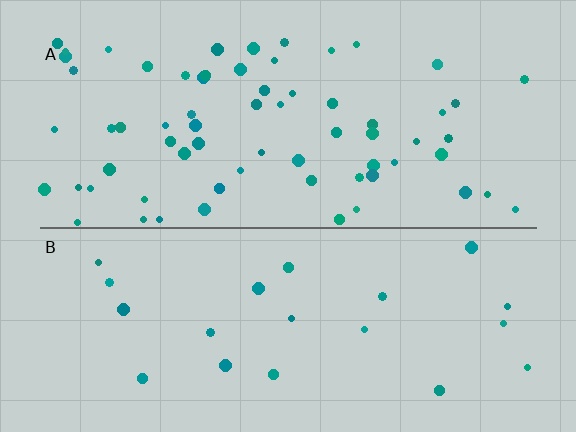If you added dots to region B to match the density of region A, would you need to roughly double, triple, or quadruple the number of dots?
Approximately triple.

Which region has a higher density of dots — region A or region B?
A (the top).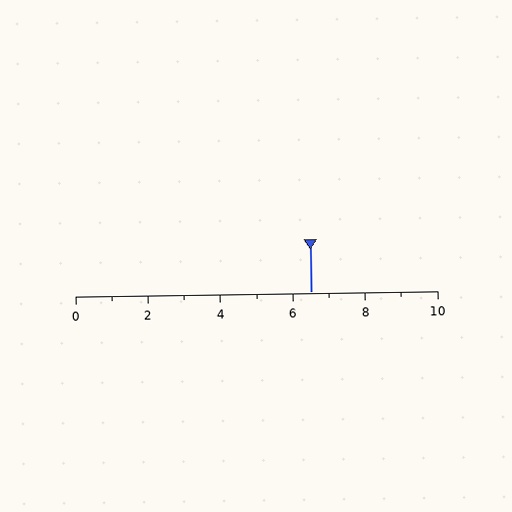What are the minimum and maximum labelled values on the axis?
The axis runs from 0 to 10.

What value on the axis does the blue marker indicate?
The marker indicates approximately 6.5.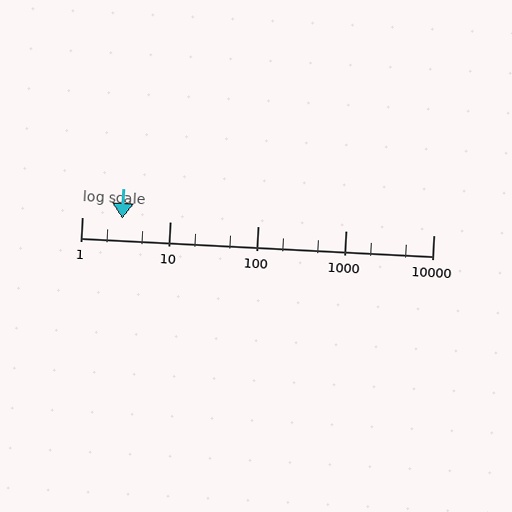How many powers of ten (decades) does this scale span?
The scale spans 4 decades, from 1 to 10000.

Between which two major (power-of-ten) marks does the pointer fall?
The pointer is between 1 and 10.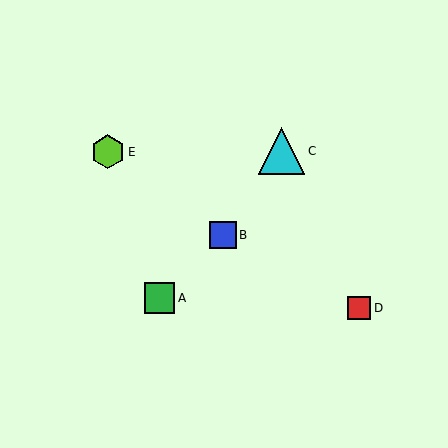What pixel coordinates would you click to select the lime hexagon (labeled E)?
Click at (108, 152) to select the lime hexagon E.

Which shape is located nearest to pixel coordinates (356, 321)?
The red square (labeled D) at (359, 308) is nearest to that location.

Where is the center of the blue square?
The center of the blue square is at (223, 235).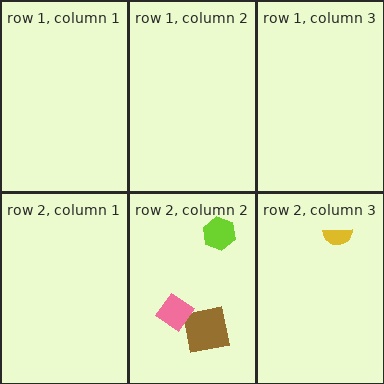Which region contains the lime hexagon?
The row 2, column 2 region.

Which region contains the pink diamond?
The row 2, column 2 region.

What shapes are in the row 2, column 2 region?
The lime hexagon, the brown square, the pink diamond.